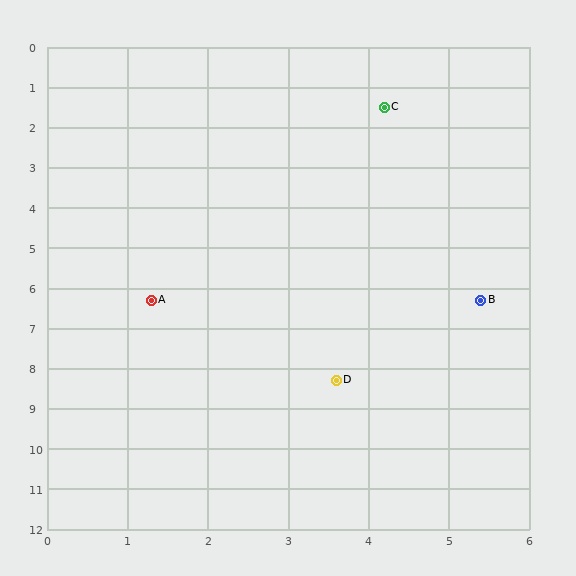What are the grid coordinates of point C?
Point C is at approximately (4.2, 1.5).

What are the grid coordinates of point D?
Point D is at approximately (3.6, 8.3).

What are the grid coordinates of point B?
Point B is at approximately (5.4, 6.3).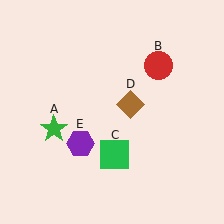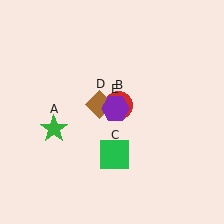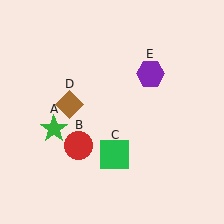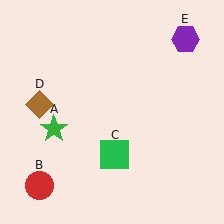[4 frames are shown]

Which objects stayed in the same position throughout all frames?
Green star (object A) and green square (object C) remained stationary.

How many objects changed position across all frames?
3 objects changed position: red circle (object B), brown diamond (object D), purple hexagon (object E).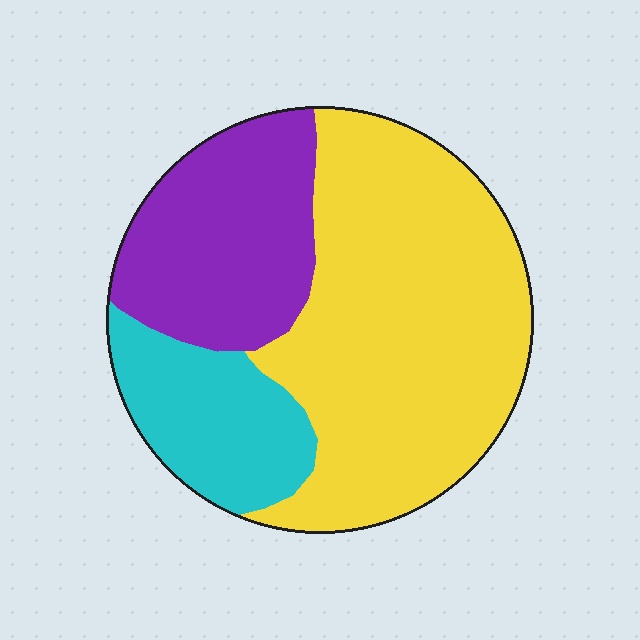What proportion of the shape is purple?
Purple covers 26% of the shape.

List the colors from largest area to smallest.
From largest to smallest: yellow, purple, cyan.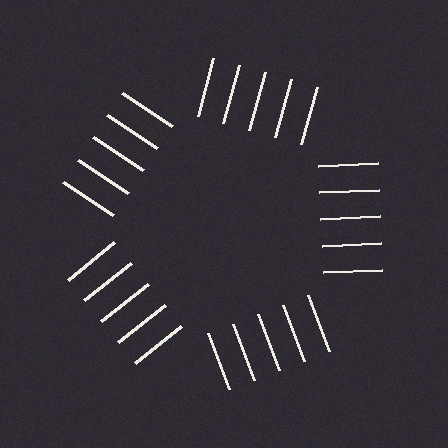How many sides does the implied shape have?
5 sides — the line-ends trace a pentagon.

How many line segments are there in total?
25 — 5 along each of the 5 edges.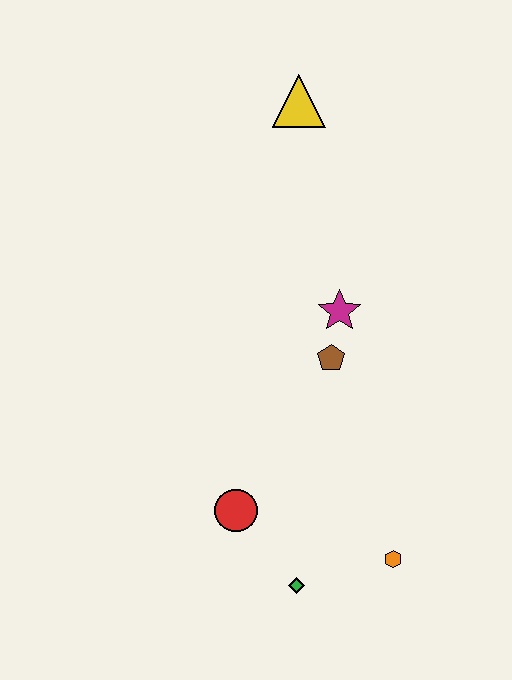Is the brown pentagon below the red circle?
No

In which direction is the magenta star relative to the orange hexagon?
The magenta star is above the orange hexagon.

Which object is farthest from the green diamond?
The yellow triangle is farthest from the green diamond.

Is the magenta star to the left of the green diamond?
No